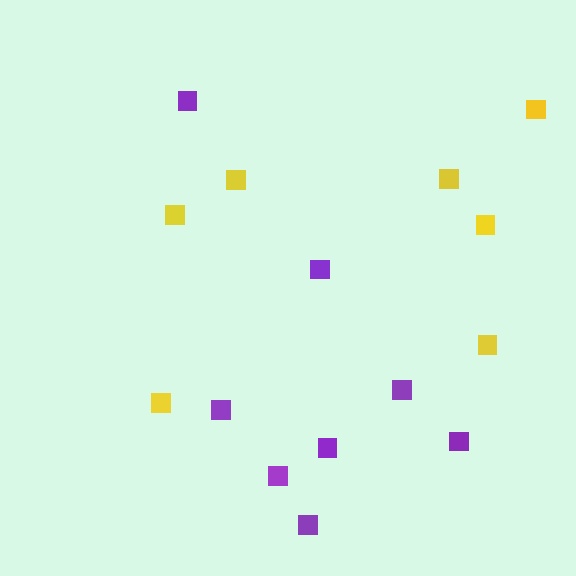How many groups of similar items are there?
There are 2 groups: one group of yellow squares (7) and one group of purple squares (8).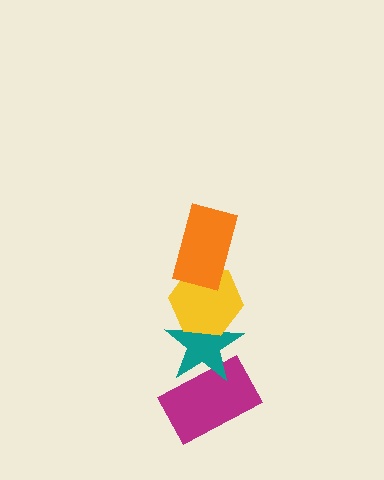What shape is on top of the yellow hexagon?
The orange rectangle is on top of the yellow hexagon.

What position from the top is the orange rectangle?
The orange rectangle is 1st from the top.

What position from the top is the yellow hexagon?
The yellow hexagon is 2nd from the top.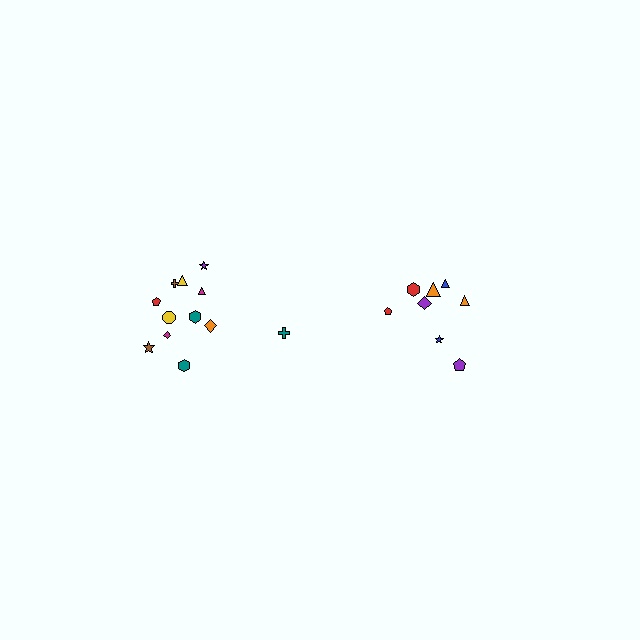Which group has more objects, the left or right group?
The left group.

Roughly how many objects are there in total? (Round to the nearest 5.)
Roughly 20 objects in total.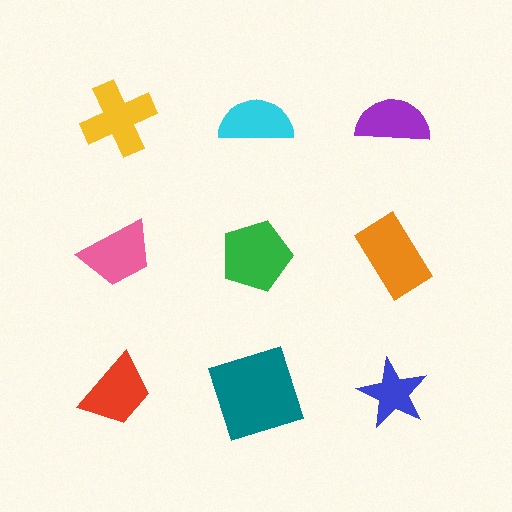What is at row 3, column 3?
A blue star.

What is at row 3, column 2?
A teal square.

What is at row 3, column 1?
A red trapezoid.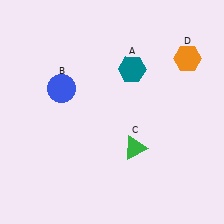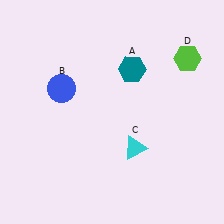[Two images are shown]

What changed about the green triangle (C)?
In Image 1, C is green. In Image 2, it changed to cyan.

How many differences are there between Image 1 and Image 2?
There are 2 differences between the two images.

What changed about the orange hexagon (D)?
In Image 1, D is orange. In Image 2, it changed to lime.